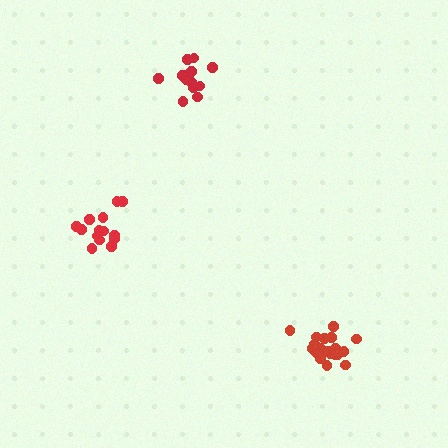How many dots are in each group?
Group 1: 20 dots, Group 2: 14 dots, Group 3: 14 dots (48 total).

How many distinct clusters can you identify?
There are 3 distinct clusters.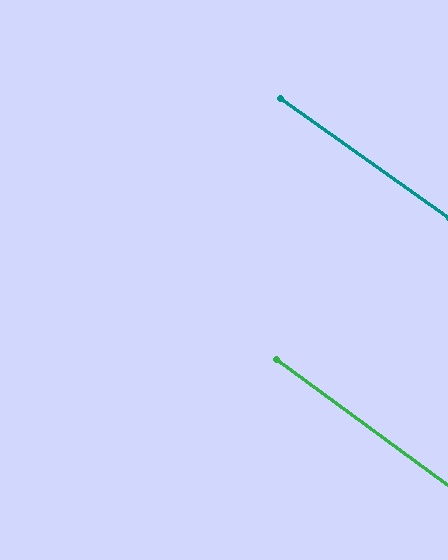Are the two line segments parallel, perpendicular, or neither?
Parallel — their directions differ by only 0.9°.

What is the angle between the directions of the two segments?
Approximately 1 degree.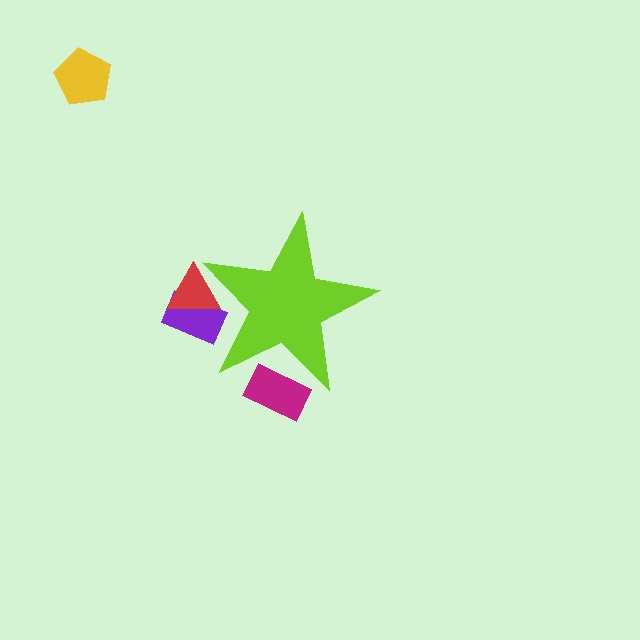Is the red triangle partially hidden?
Yes, the red triangle is partially hidden behind the lime star.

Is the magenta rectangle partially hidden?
Yes, the magenta rectangle is partially hidden behind the lime star.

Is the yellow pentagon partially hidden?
No, the yellow pentagon is fully visible.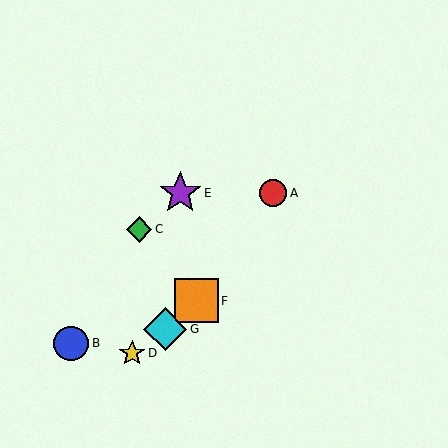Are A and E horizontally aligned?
Yes, both are at y≈193.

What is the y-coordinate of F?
Object F is at y≈301.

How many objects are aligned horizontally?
2 objects (A, E) are aligned horizontally.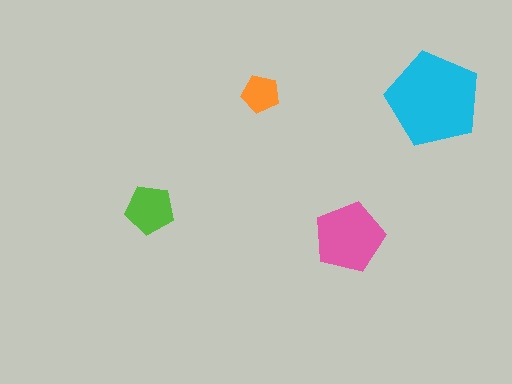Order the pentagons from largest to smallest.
the cyan one, the pink one, the lime one, the orange one.